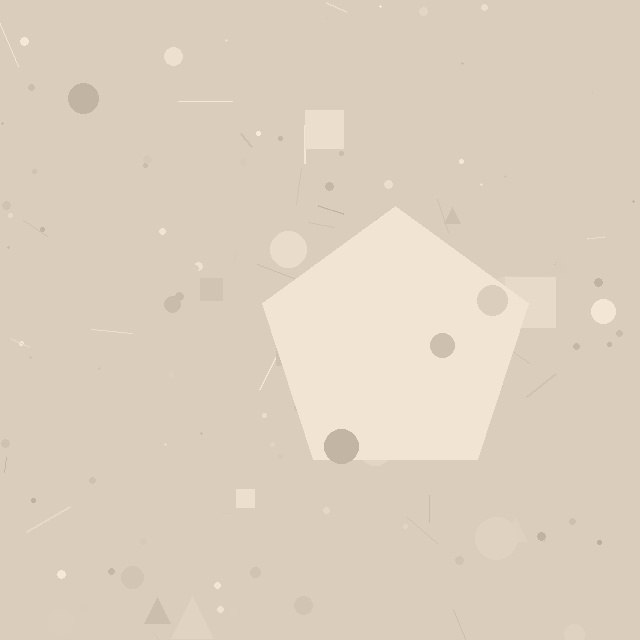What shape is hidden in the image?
A pentagon is hidden in the image.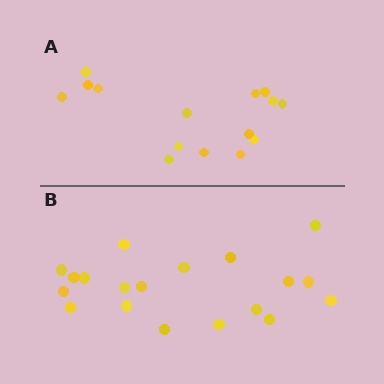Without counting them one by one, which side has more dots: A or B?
Region B (the bottom region) has more dots.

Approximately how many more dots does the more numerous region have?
Region B has about 4 more dots than region A.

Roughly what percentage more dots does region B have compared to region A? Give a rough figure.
About 25% more.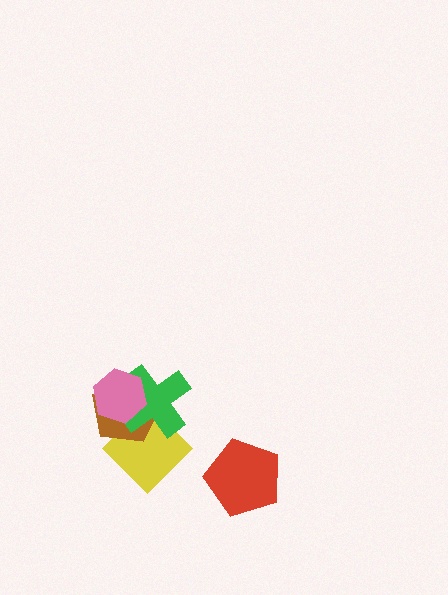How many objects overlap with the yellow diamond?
3 objects overlap with the yellow diamond.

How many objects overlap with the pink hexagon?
3 objects overlap with the pink hexagon.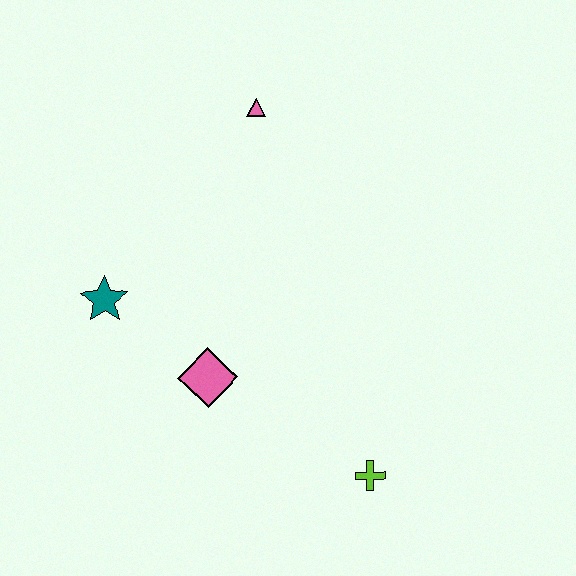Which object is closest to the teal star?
The pink diamond is closest to the teal star.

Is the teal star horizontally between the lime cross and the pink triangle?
No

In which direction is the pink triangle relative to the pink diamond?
The pink triangle is above the pink diamond.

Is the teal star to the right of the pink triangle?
No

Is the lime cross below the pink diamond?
Yes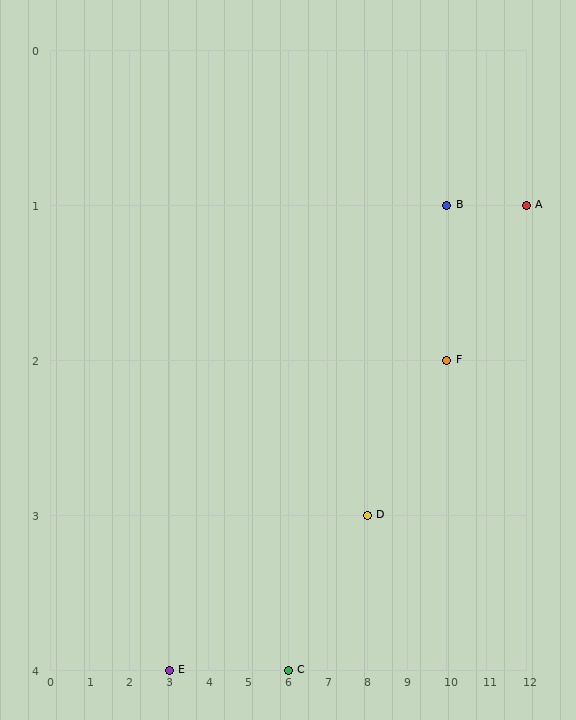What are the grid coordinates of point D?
Point D is at grid coordinates (8, 3).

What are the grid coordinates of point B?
Point B is at grid coordinates (10, 1).